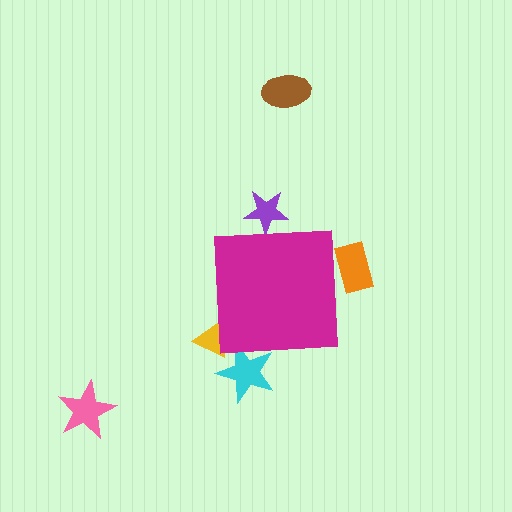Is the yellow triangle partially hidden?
Yes, the yellow triangle is partially hidden behind the magenta square.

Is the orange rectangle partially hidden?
Yes, the orange rectangle is partially hidden behind the magenta square.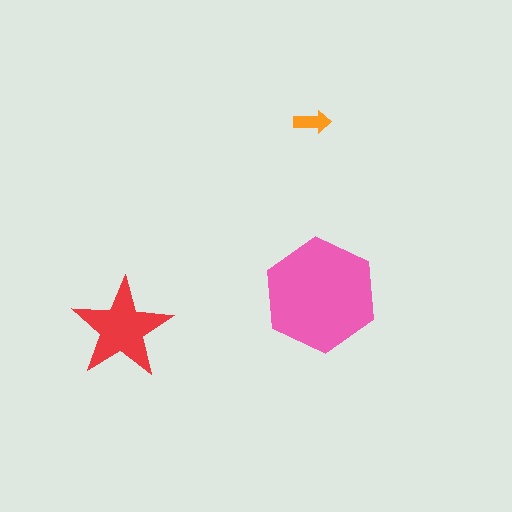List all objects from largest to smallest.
The pink hexagon, the red star, the orange arrow.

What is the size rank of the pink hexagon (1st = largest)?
1st.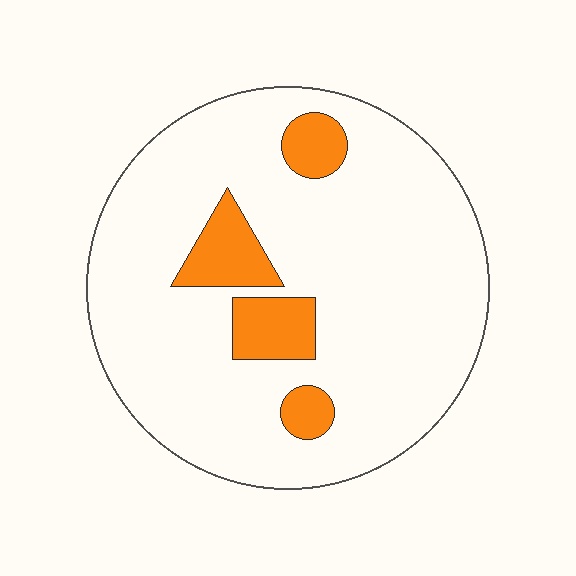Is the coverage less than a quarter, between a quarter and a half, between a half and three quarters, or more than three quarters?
Less than a quarter.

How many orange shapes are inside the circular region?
4.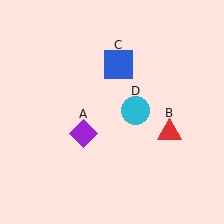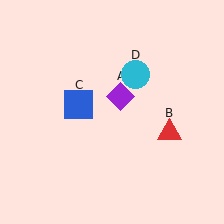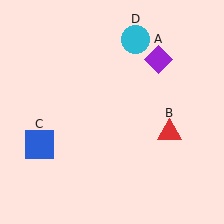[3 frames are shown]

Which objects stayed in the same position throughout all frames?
Red triangle (object B) remained stationary.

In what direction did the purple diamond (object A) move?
The purple diamond (object A) moved up and to the right.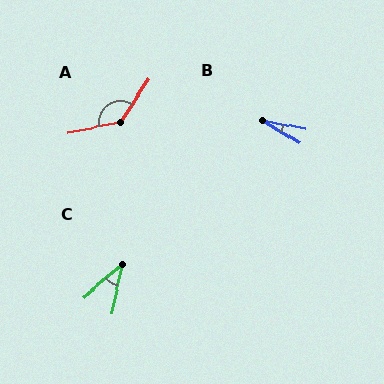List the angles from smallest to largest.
B (19°), C (38°), A (135°).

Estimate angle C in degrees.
Approximately 38 degrees.